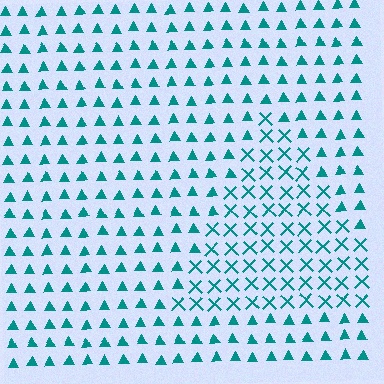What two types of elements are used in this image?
The image uses X marks inside the triangle region and triangles outside it.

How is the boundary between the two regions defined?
The boundary is defined by a change in element shape: X marks inside vs. triangles outside. All elements share the same color and spacing.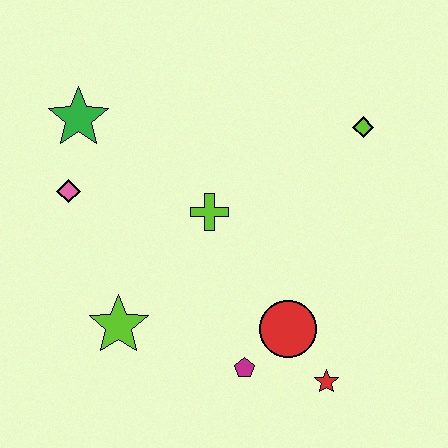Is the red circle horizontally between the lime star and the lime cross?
No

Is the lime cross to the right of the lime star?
Yes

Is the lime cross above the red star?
Yes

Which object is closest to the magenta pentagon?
The red circle is closest to the magenta pentagon.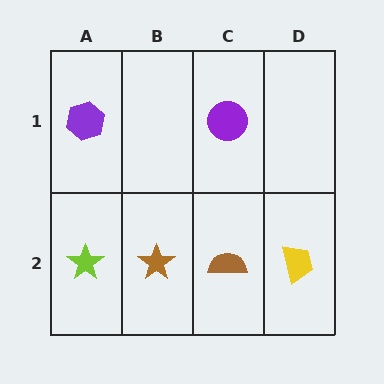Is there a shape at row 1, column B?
No, that cell is empty.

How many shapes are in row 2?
4 shapes.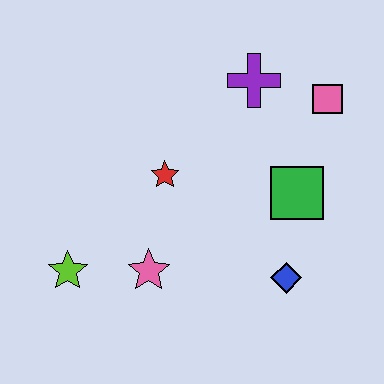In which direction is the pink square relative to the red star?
The pink square is to the right of the red star.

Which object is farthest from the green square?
The lime star is farthest from the green square.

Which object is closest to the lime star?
The pink star is closest to the lime star.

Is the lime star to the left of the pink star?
Yes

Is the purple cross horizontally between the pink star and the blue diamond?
Yes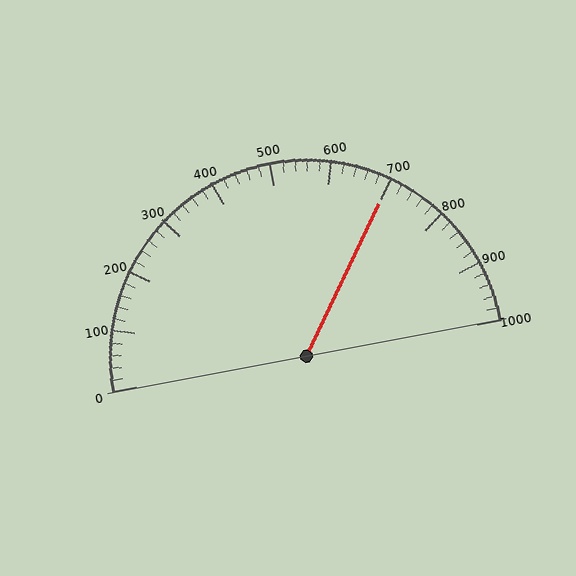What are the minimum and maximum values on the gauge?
The gauge ranges from 0 to 1000.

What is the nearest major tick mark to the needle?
The nearest major tick mark is 700.